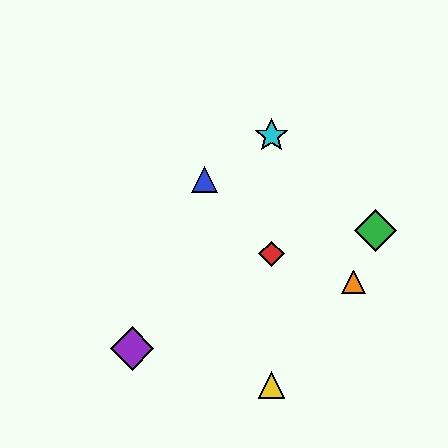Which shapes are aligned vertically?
The red diamond, the yellow triangle, the cyan star are aligned vertically.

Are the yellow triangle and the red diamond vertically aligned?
Yes, both are at x≈272.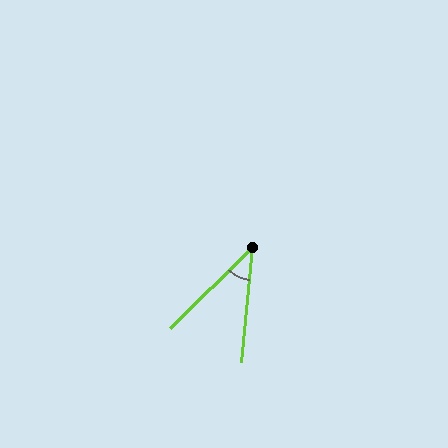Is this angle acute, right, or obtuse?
It is acute.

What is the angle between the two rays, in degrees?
Approximately 40 degrees.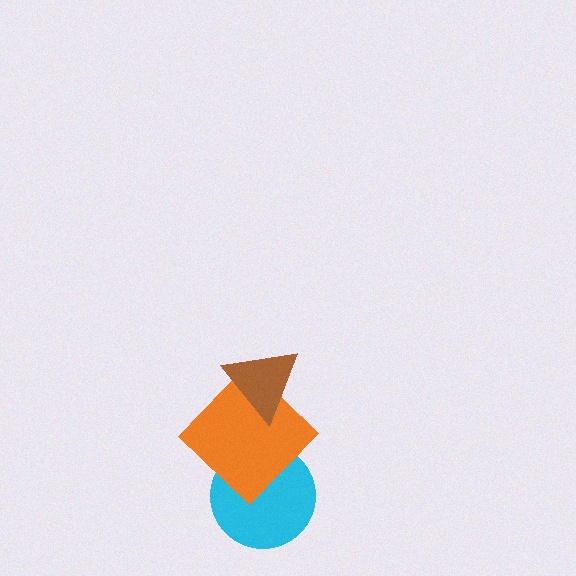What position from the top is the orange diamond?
The orange diamond is 2nd from the top.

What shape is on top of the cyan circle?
The orange diamond is on top of the cyan circle.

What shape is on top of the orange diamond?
The brown triangle is on top of the orange diamond.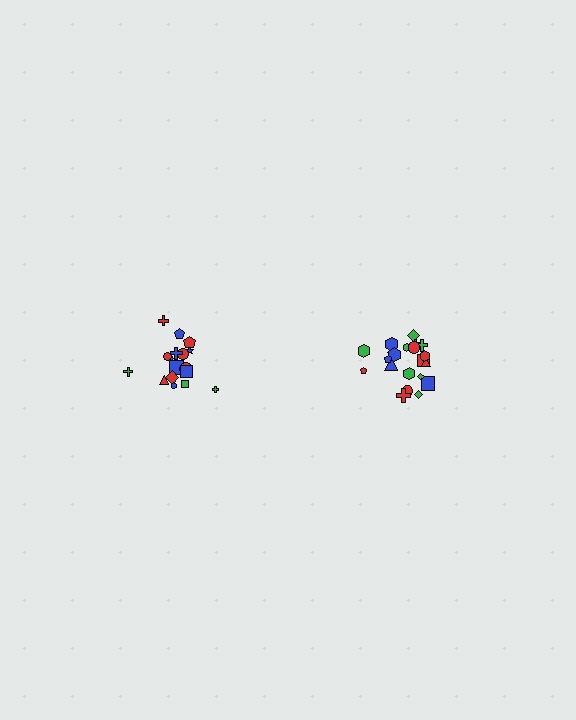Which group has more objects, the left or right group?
The right group.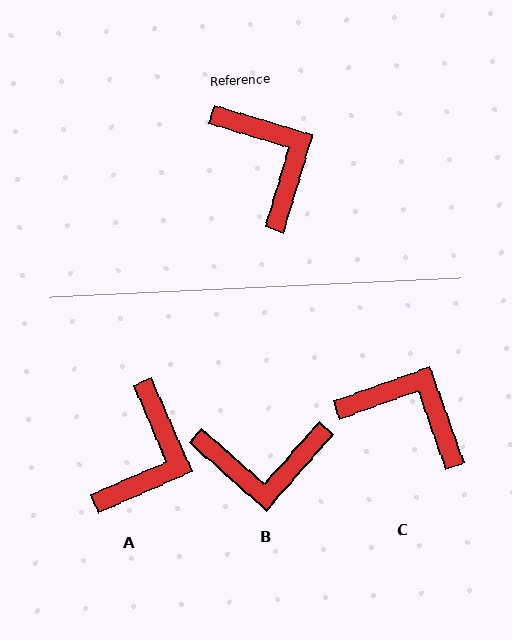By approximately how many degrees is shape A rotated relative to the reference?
Approximately 50 degrees clockwise.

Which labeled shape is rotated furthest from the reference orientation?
B, about 115 degrees away.